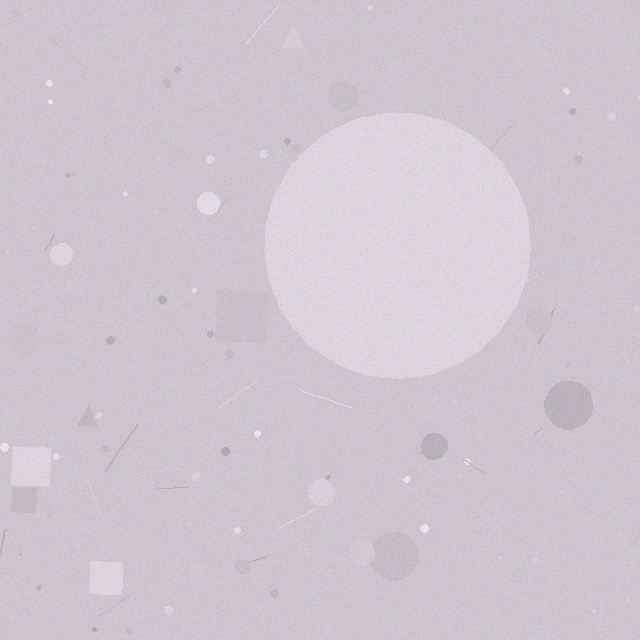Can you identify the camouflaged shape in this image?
The camouflaged shape is a circle.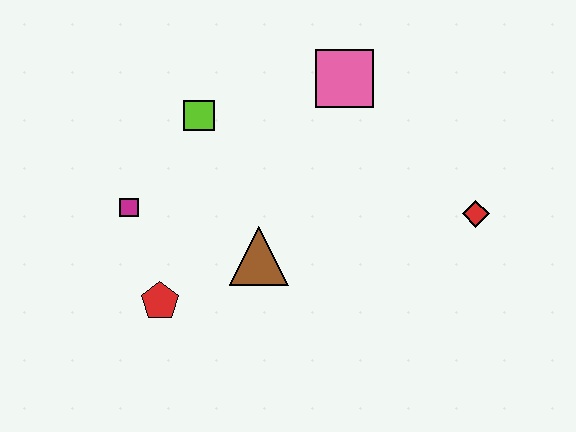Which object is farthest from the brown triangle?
The red diamond is farthest from the brown triangle.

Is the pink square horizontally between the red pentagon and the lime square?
No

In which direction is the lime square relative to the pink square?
The lime square is to the left of the pink square.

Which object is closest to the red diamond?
The pink square is closest to the red diamond.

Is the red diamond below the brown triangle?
No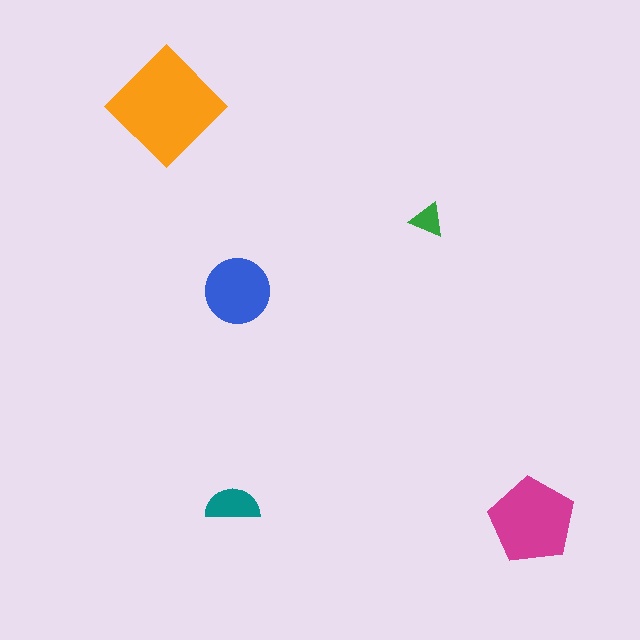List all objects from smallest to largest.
The green triangle, the teal semicircle, the blue circle, the magenta pentagon, the orange diamond.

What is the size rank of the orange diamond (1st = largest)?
1st.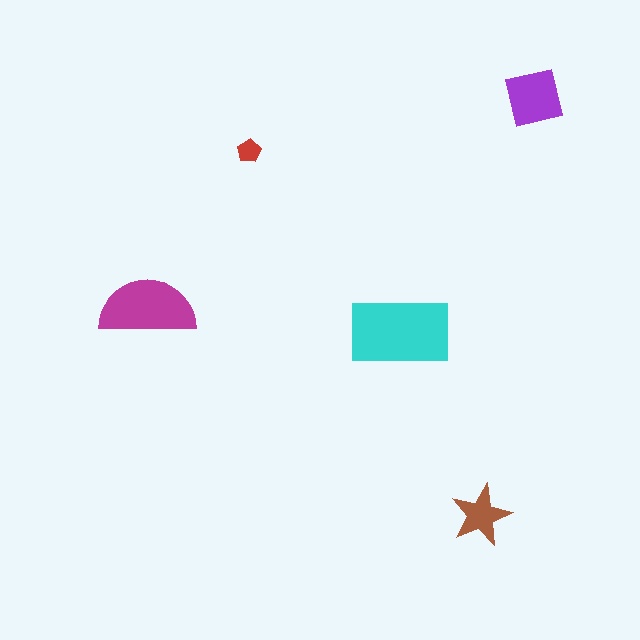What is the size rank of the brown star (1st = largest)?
4th.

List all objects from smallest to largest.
The red pentagon, the brown star, the purple square, the magenta semicircle, the cyan rectangle.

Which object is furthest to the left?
The magenta semicircle is leftmost.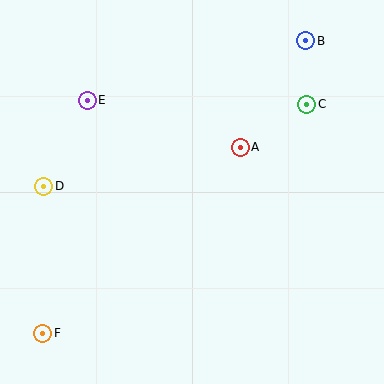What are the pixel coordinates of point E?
Point E is at (87, 100).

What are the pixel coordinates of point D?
Point D is at (44, 186).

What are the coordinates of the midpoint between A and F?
The midpoint between A and F is at (142, 240).